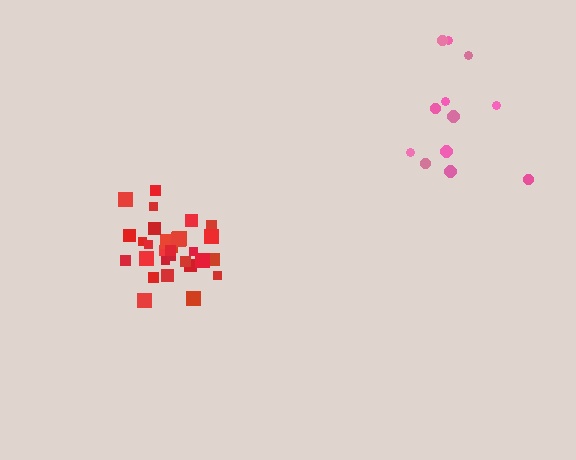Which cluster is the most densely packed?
Red.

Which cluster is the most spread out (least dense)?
Pink.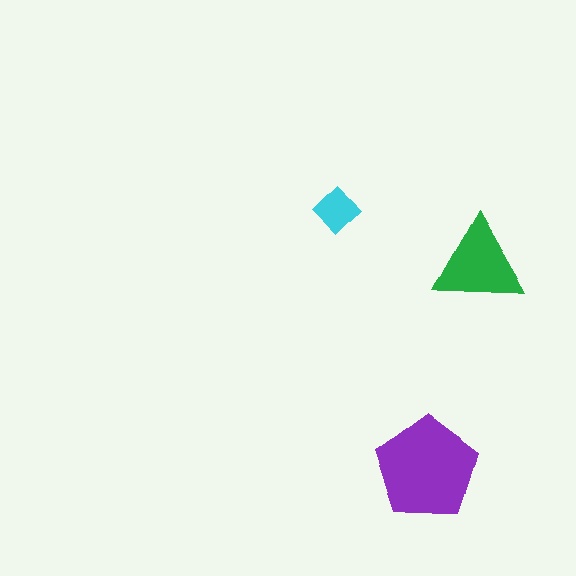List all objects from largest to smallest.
The purple pentagon, the green triangle, the cyan diamond.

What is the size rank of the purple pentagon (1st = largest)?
1st.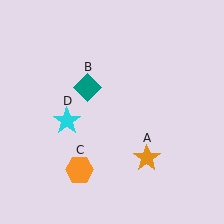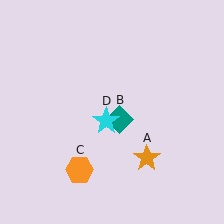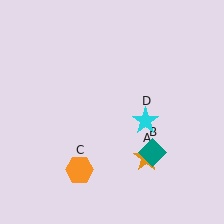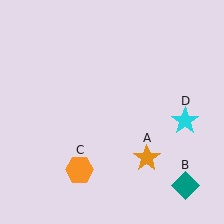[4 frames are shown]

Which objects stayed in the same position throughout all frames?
Orange star (object A) and orange hexagon (object C) remained stationary.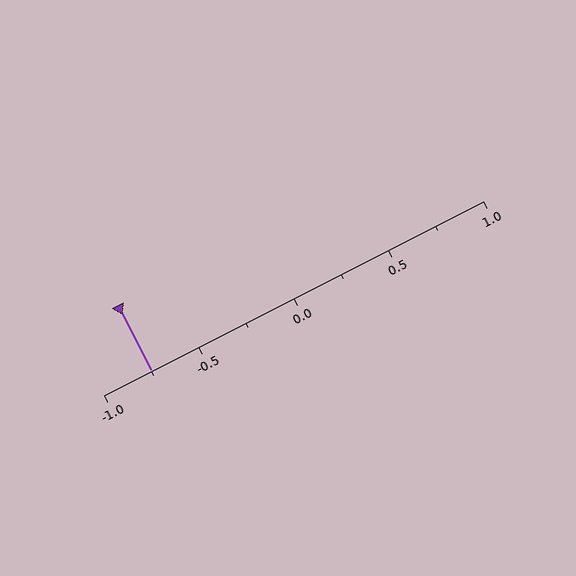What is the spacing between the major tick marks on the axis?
The major ticks are spaced 0.5 apart.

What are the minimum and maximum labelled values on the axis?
The axis runs from -1.0 to 1.0.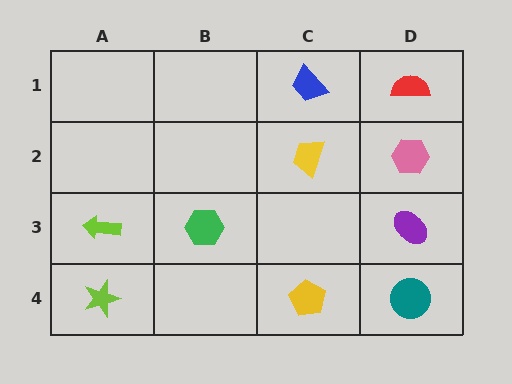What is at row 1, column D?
A red semicircle.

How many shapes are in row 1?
2 shapes.